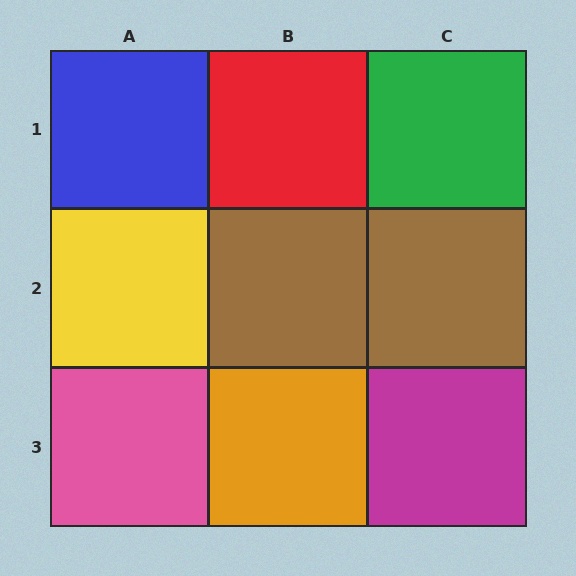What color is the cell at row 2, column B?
Brown.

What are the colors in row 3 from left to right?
Pink, orange, magenta.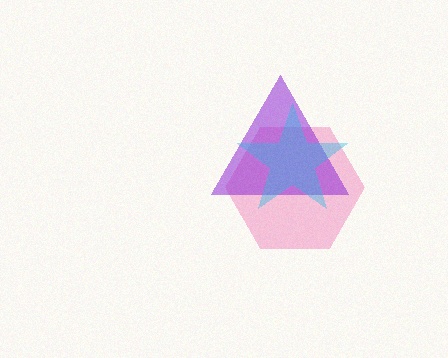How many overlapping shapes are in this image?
There are 3 overlapping shapes in the image.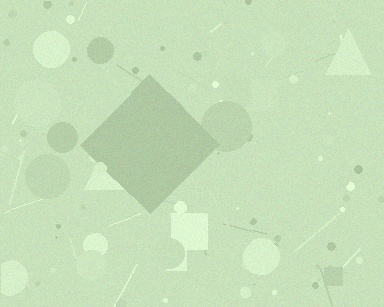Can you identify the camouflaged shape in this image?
The camouflaged shape is a diamond.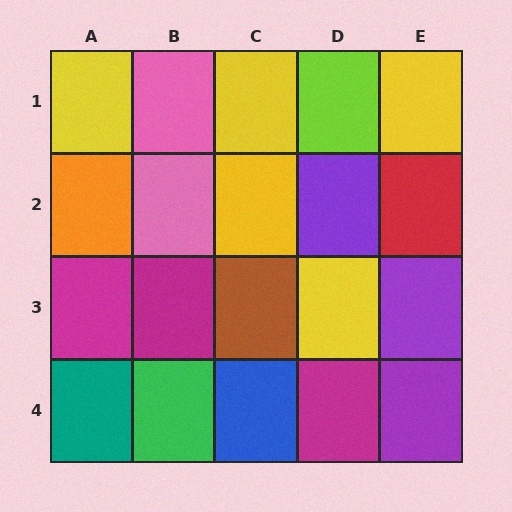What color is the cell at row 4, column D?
Magenta.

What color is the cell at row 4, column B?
Green.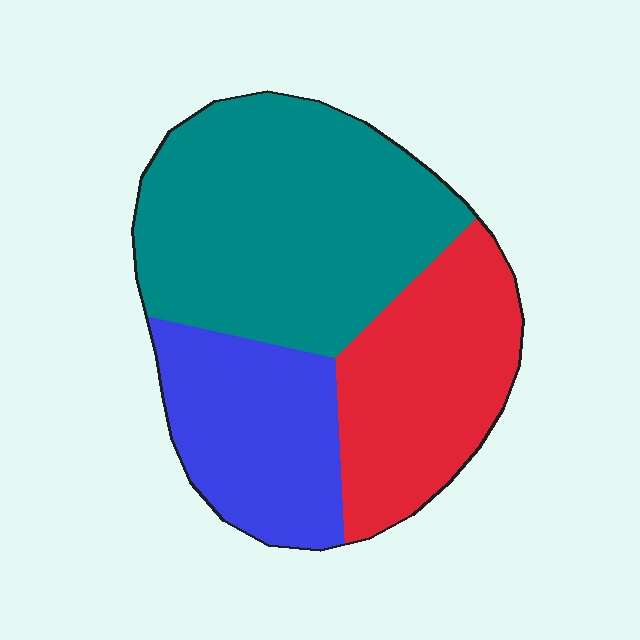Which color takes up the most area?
Teal, at roughly 45%.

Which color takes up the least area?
Blue, at roughly 25%.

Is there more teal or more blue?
Teal.